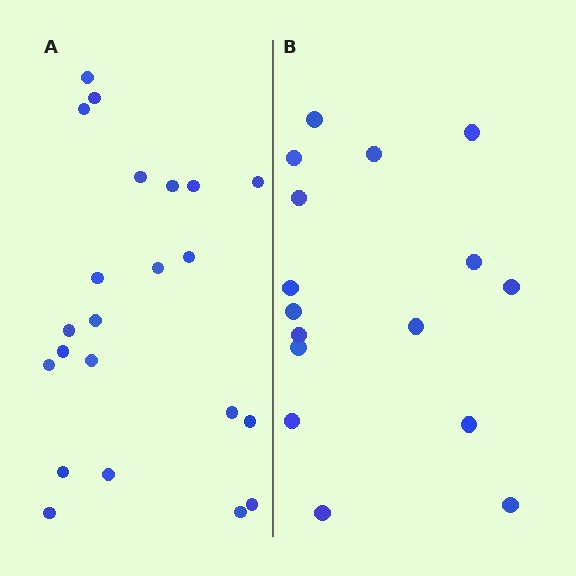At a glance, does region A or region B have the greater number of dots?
Region A (the left region) has more dots.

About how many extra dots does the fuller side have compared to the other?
Region A has about 6 more dots than region B.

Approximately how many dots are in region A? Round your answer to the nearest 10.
About 20 dots. (The exact count is 22, which rounds to 20.)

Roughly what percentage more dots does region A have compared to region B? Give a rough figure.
About 40% more.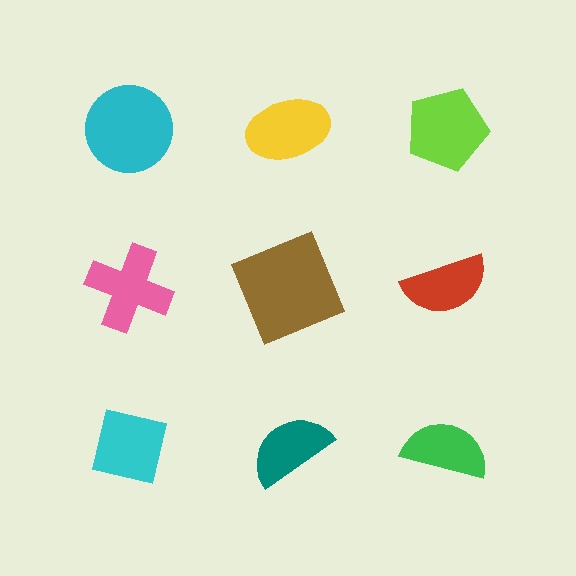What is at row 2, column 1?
A pink cross.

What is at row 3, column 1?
A cyan square.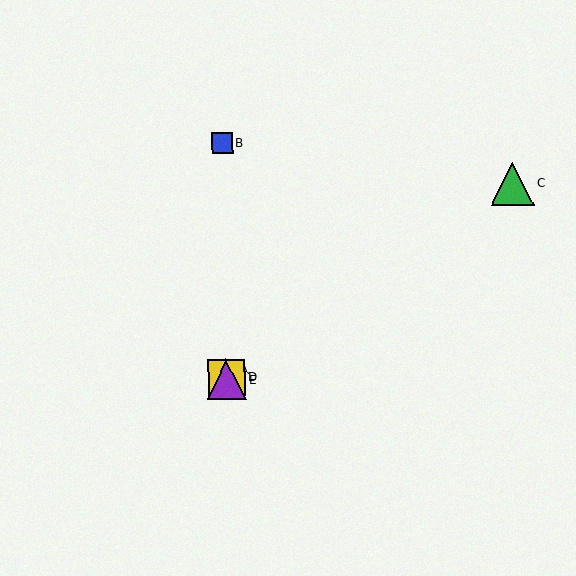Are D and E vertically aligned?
Yes, both are at x≈227.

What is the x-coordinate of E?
Object E is at x≈227.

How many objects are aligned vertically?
4 objects (A, B, D, E) are aligned vertically.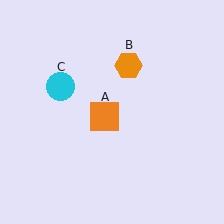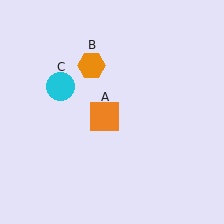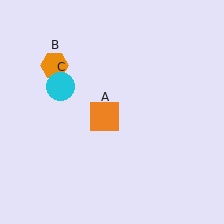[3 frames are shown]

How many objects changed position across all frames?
1 object changed position: orange hexagon (object B).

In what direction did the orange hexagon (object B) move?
The orange hexagon (object B) moved left.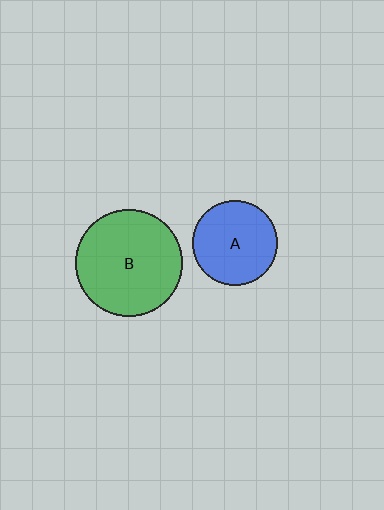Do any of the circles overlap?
No, none of the circles overlap.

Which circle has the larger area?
Circle B (green).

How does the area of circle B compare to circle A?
Approximately 1.6 times.